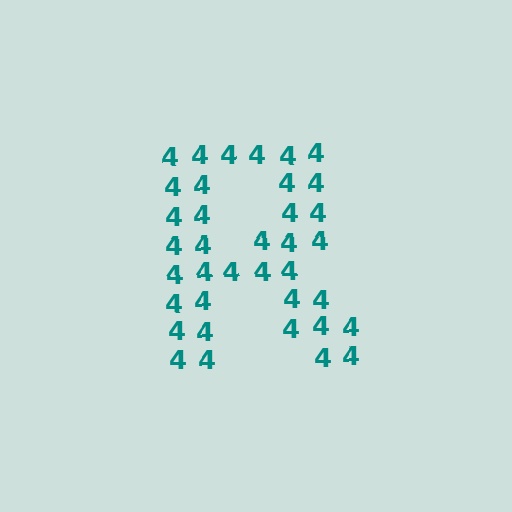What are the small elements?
The small elements are digit 4's.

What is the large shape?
The large shape is the letter R.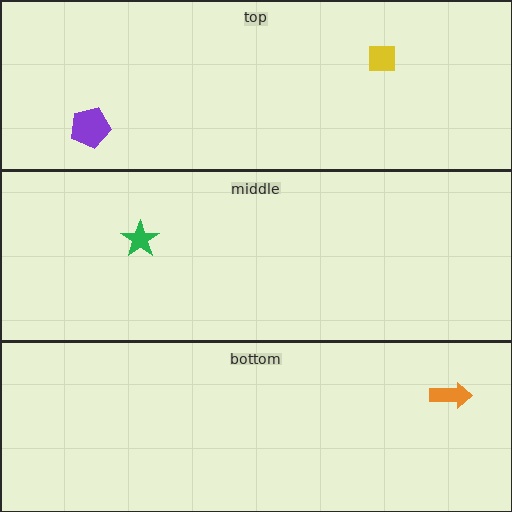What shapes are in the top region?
The purple pentagon, the yellow square.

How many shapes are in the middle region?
1.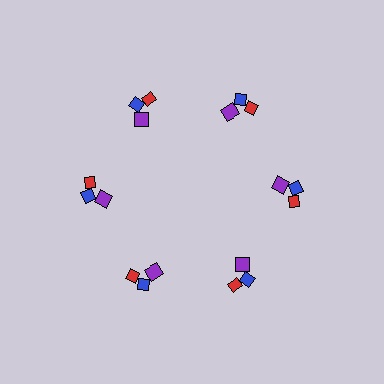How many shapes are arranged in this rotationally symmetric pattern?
There are 18 shapes, arranged in 6 groups of 3.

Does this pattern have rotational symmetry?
Yes, this pattern has 6-fold rotational symmetry. It looks the same after rotating 60 degrees around the center.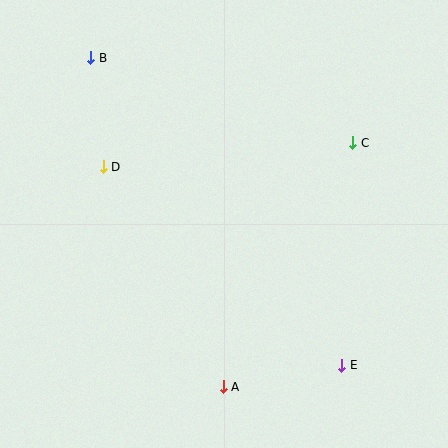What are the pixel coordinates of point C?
Point C is at (353, 143).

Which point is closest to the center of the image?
Point D at (103, 167) is closest to the center.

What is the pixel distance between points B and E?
The distance between B and E is 397 pixels.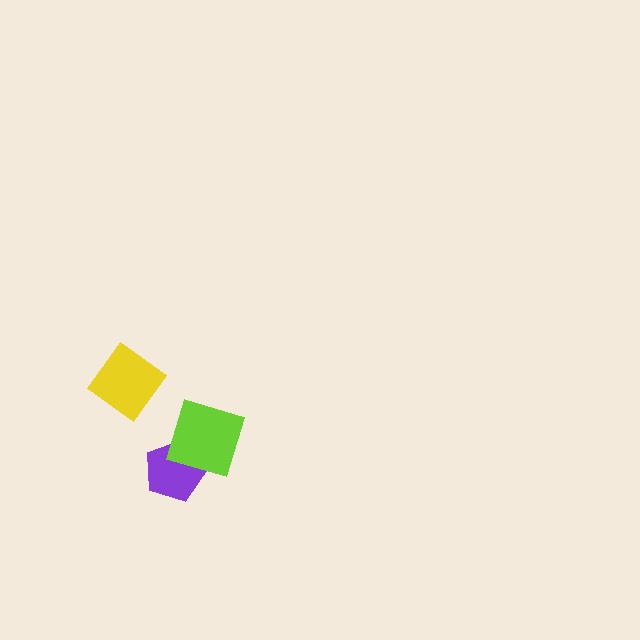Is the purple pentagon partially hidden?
Yes, it is partially covered by another shape.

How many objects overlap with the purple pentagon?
1 object overlaps with the purple pentagon.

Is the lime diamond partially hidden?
No, no other shape covers it.